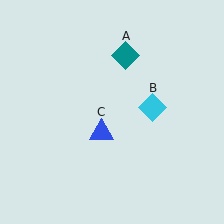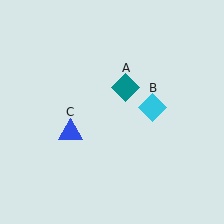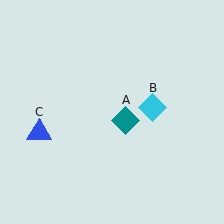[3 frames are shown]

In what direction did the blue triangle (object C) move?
The blue triangle (object C) moved left.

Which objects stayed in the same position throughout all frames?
Cyan diamond (object B) remained stationary.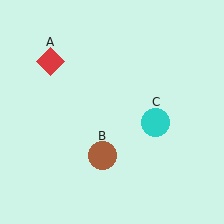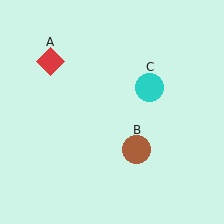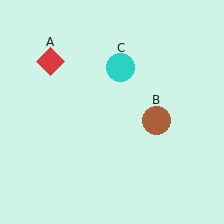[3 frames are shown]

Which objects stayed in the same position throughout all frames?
Red diamond (object A) remained stationary.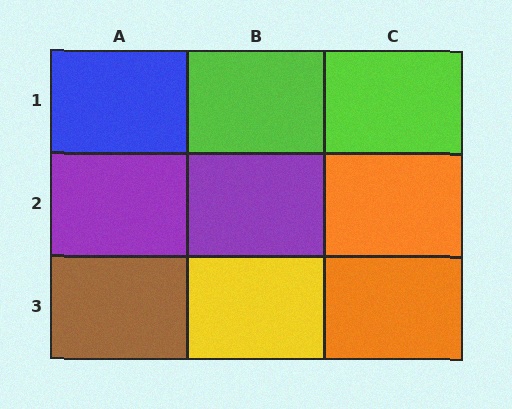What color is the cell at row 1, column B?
Lime.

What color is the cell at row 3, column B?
Yellow.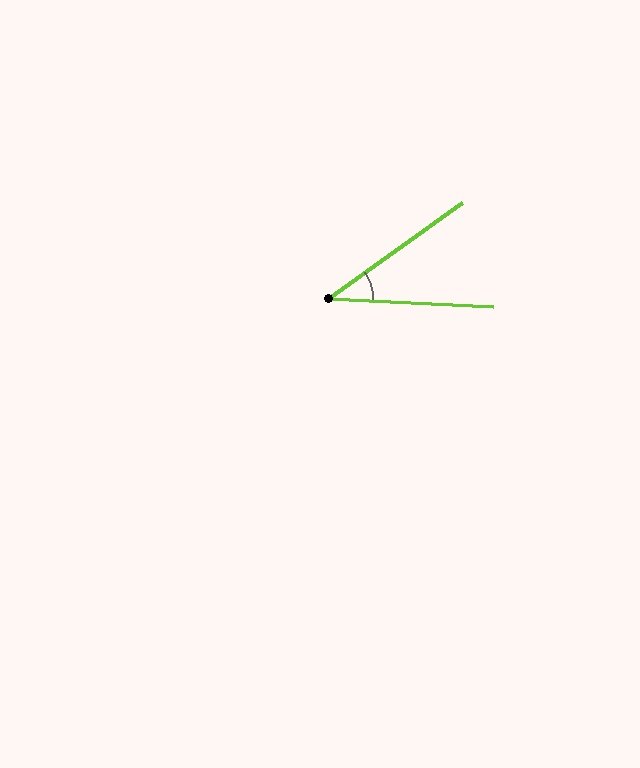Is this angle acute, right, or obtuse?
It is acute.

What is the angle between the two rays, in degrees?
Approximately 39 degrees.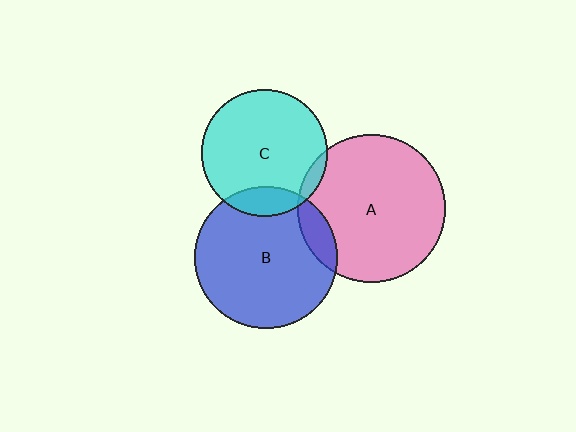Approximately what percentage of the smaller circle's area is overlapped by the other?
Approximately 15%.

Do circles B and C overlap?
Yes.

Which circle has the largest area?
Circle A (pink).